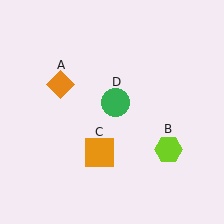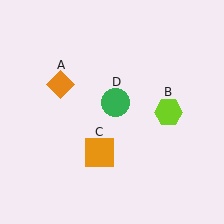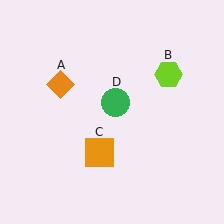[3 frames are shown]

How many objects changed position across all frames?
1 object changed position: lime hexagon (object B).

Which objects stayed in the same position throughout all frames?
Orange diamond (object A) and orange square (object C) and green circle (object D) remained stationary.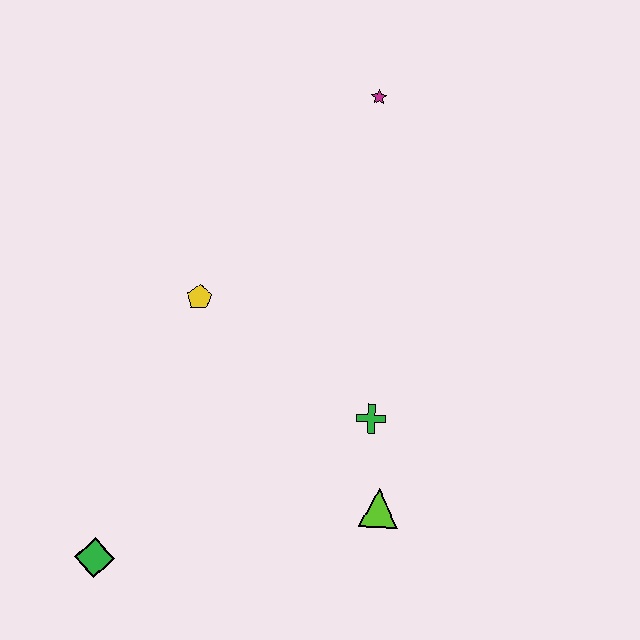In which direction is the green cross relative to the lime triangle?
The green cross is above the lime triangle.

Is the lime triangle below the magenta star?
Yes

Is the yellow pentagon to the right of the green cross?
No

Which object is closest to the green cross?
The lime triangle is closest to the green cross.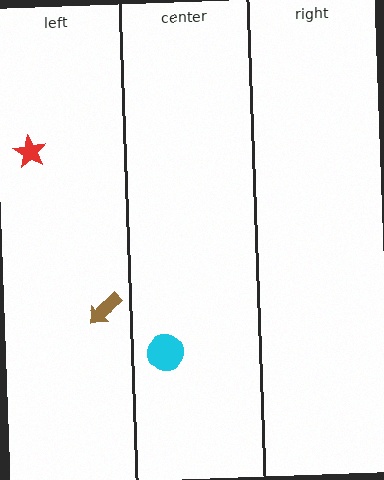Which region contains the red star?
The left region.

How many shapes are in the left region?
2.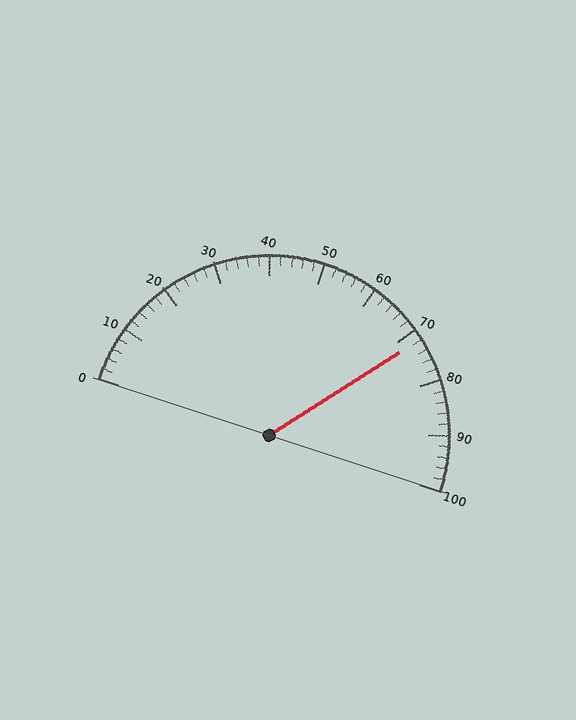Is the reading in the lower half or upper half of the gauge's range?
The reading is in the upper half of the range (0 to 100).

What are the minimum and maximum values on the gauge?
The gauge ranges from 0 to 100.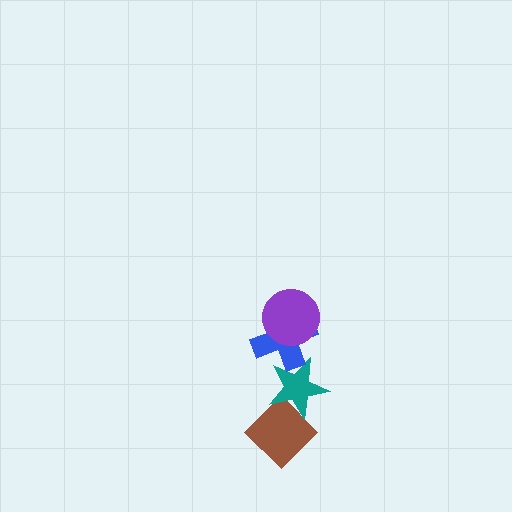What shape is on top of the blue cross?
The purple circle is on top of the blue cross.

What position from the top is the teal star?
The teal star is 3rd from the top.